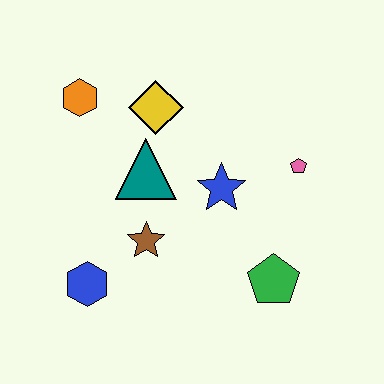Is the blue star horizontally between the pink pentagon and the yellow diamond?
Yes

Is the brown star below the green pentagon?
No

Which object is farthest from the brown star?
The pink pentagon is farthest from the brown star.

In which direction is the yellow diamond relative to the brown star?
The yellow diamond is above the brown star.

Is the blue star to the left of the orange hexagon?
No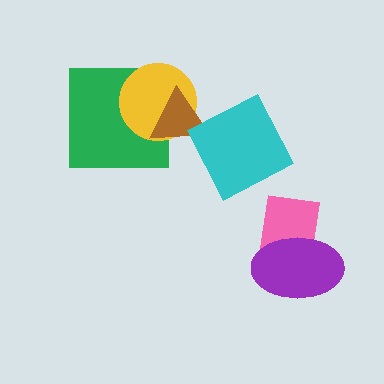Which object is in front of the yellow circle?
The brown triangle is in front of the yellow circle.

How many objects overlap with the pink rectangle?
1 object overlaps with the pink rectangle.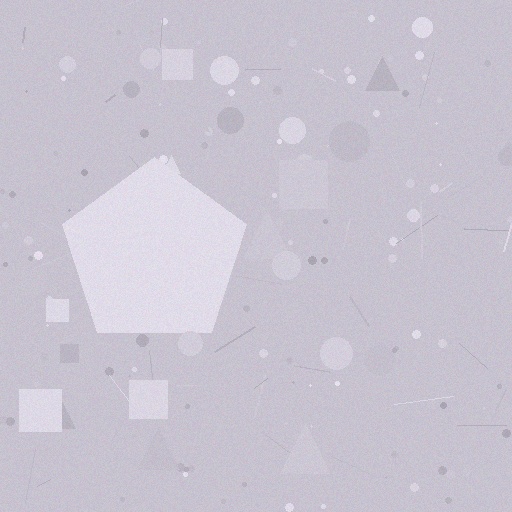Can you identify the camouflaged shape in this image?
The camouflaged shape is a pentagon.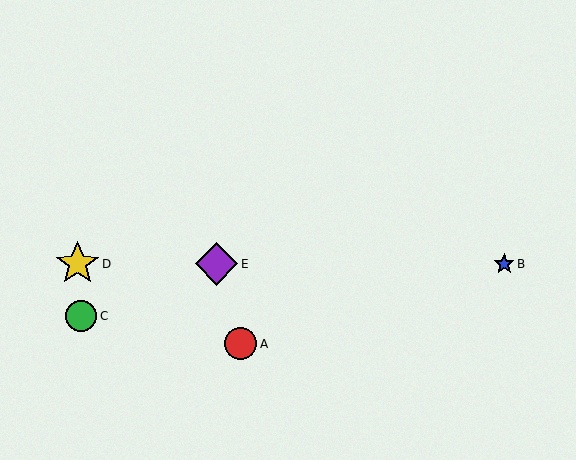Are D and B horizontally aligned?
Yes, both are at y≈264.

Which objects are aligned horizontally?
Objects B, D, E are aligned horizontally.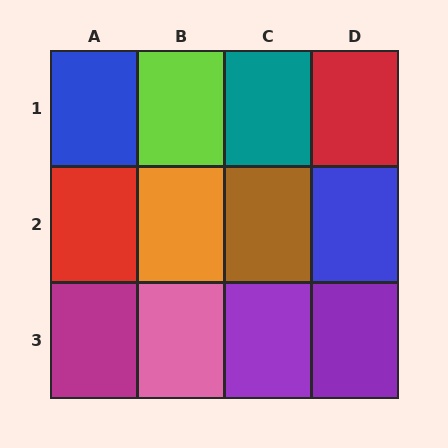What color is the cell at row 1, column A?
Blue.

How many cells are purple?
2 cells are purple.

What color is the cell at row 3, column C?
Purple.